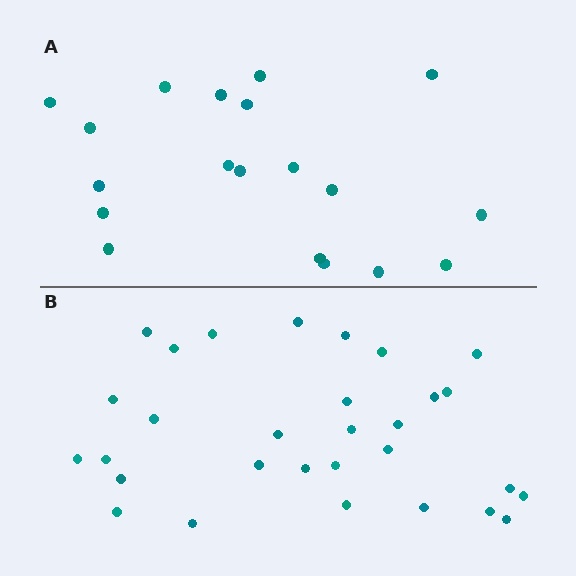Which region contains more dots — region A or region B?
Region B (the bottom region) has more dots.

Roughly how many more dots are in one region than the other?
Region B has roughly 12 or so more dots than region A.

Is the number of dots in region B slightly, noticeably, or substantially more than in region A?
Region B has substantially more. The ratio is roughly 1.6 to 1.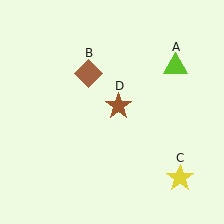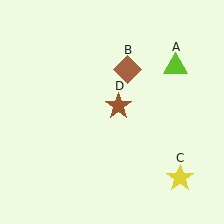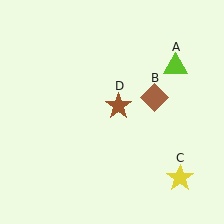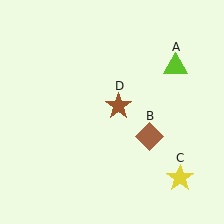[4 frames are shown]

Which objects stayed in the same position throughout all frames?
Lime triangle (object A) and yellow star (object C) and brown star (object D) remained stationary.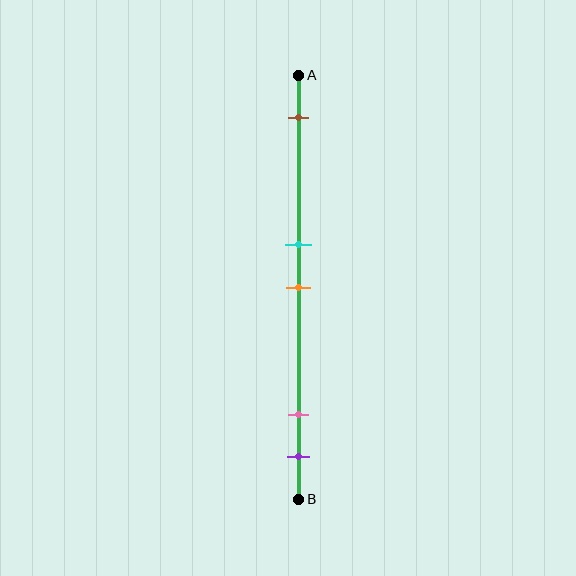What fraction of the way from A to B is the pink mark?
The pink mark is approximately 80% (0.8) of the way from A to B.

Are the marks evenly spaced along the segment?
No, the marks are not evenly spaced.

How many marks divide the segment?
There are 5 marks dividing the segment.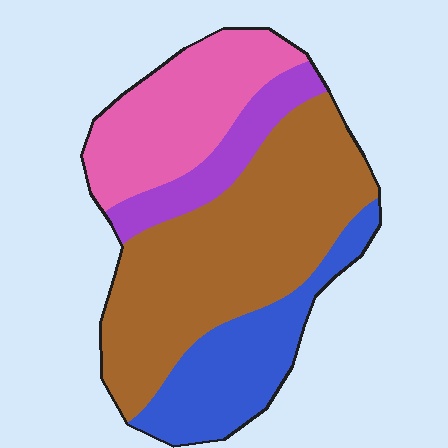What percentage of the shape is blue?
Blue covers roughly 20% of the shape.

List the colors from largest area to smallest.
From largest to smallest: brown, pink, blue, purple.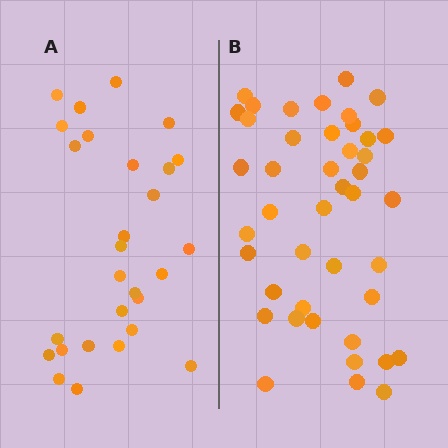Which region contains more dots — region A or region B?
Region B (the right region) has more dots.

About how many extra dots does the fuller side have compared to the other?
Region B has approximately 15 more dots than region A.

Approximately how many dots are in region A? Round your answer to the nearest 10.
About 30 dots. (The exact count is 28, which rounds to 30.)